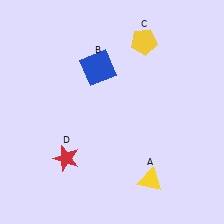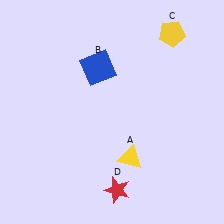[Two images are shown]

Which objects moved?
The objects that moved are: the yellow triangle (A), the yellow pentagon (C), the red star (D).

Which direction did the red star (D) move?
The red star (D) moved right.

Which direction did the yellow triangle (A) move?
The yellow triangle (A) moved up.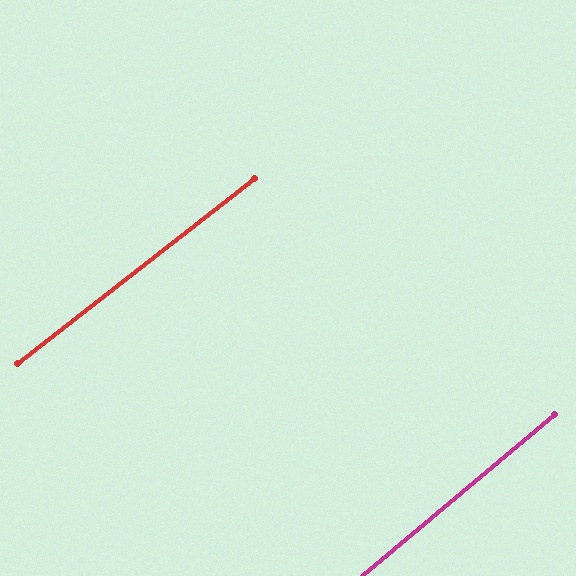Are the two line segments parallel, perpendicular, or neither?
Parallel — their directions differ by only 1.9°.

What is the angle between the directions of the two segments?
Approximately 2 degrees.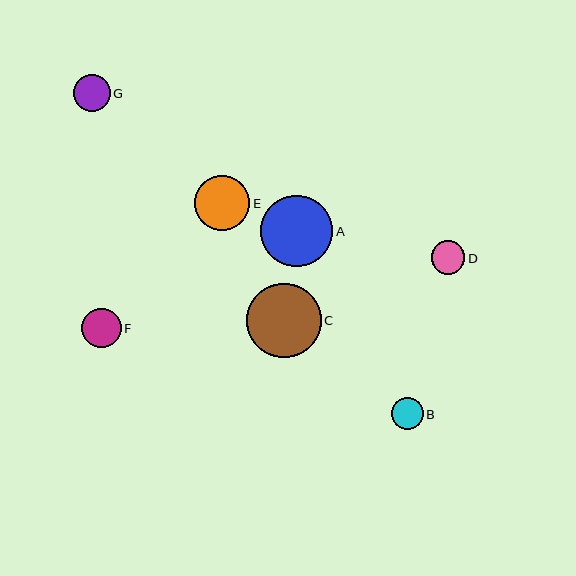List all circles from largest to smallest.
From largest to smallest: C, A, E, F, G, D, B.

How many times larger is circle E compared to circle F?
Circle E is approximately 1.4 times the size of circle F.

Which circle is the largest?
Circle C is the largest with a size of approximately 74 pixels.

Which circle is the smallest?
Circle B is the smallest with a size of approximately 32 pixels.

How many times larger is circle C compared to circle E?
Circle C is approximately 1.3 times the size of circle E.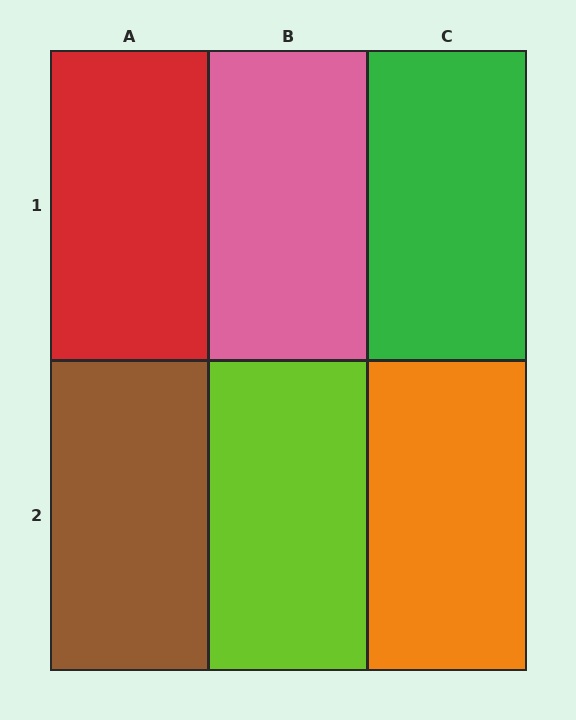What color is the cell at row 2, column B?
Lime.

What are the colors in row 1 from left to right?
Red, pink, green.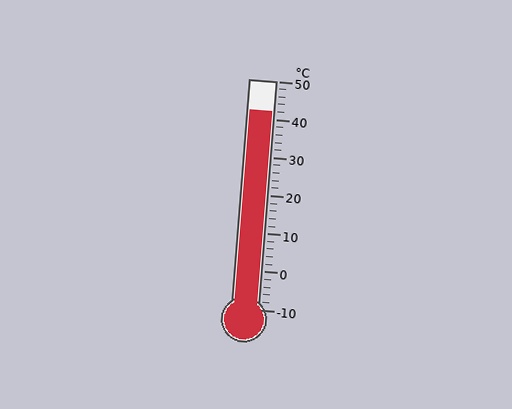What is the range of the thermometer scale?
The thermometer scale ranges from -10°C to 50°C.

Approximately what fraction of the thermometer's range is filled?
The thermometer is filled to approximately 85% of its range.